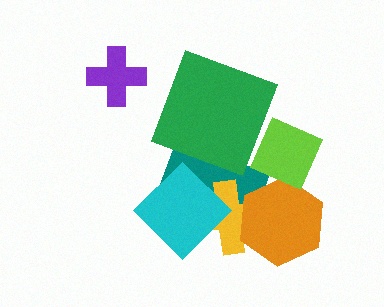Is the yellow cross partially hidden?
Yes, it is partially covered by another shape.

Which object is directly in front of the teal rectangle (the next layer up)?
The yellow cross is directly in front of the teal rectangle.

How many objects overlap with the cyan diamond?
2 objects overlap with the cyan diamond.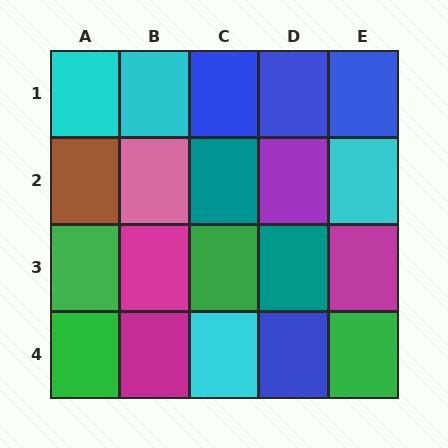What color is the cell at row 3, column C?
Green.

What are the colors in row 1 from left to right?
Cyan, cyan, blue, blue, blue.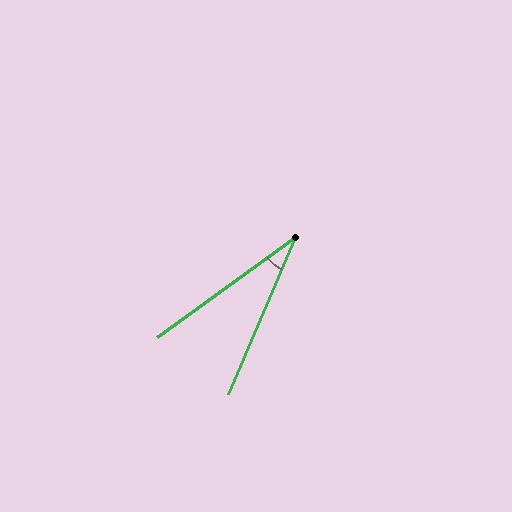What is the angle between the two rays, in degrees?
Approximately 31 degrees.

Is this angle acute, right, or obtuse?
It is acute.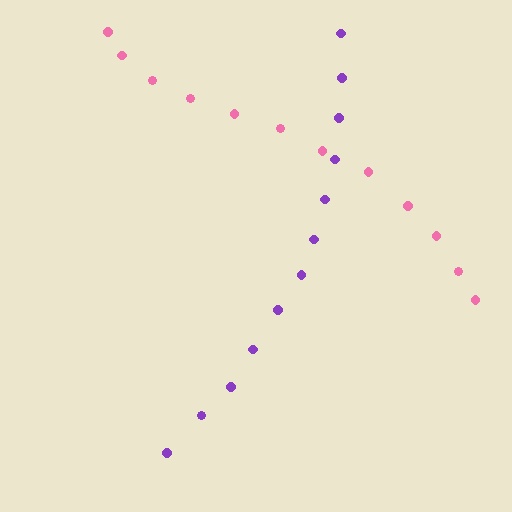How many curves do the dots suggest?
There are 2 distinct paths.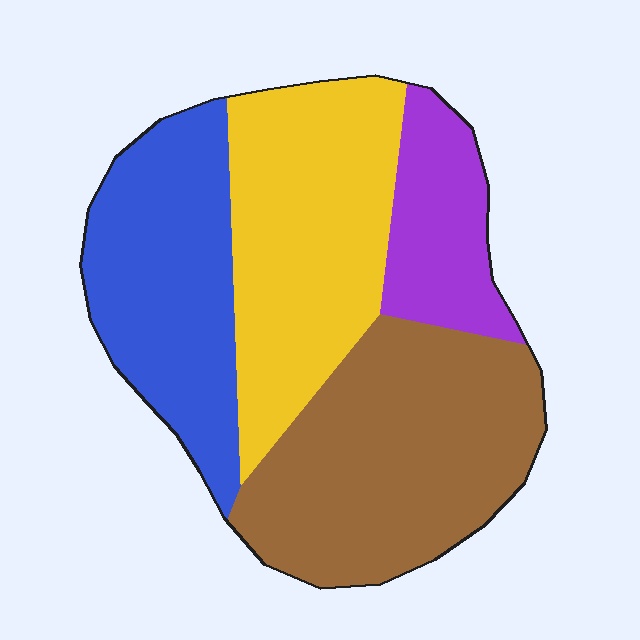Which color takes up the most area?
Brown, at roughly 35%.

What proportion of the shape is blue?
Blue covers about 25% of the shape.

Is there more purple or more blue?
Blue.